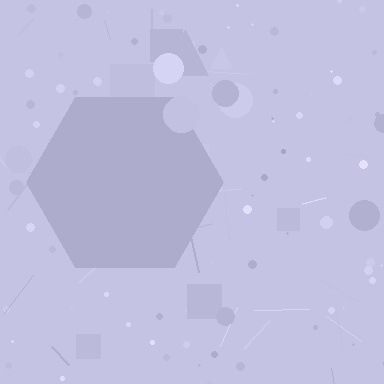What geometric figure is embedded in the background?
A hexagon is embedded in the background.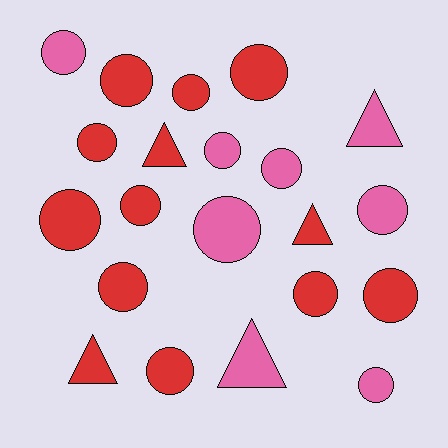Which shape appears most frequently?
Circle, with 16 objects.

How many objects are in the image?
There are 21 objects.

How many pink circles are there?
There are 6 pink circles.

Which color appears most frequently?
Red, with 13 objects.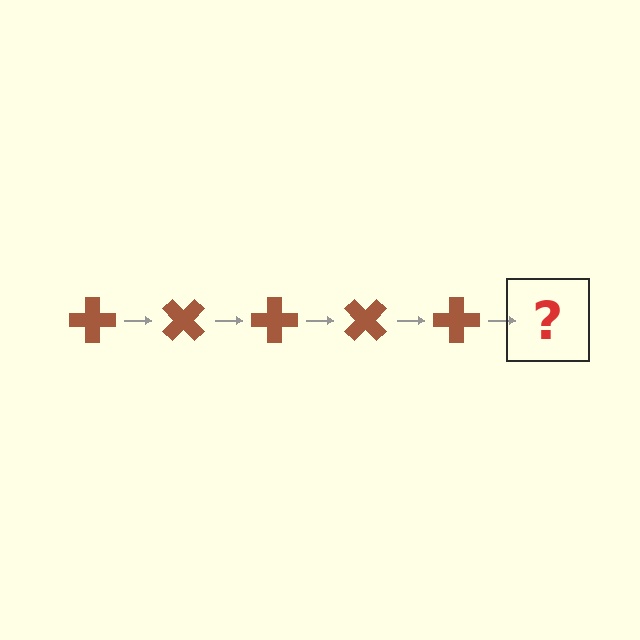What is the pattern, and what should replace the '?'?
The pattern is that the cross rotates 45 degrees each step. The '?' should be a brown cross rotated 225 degrees.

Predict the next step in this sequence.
The next step is a brown cross rotated 225 degrees.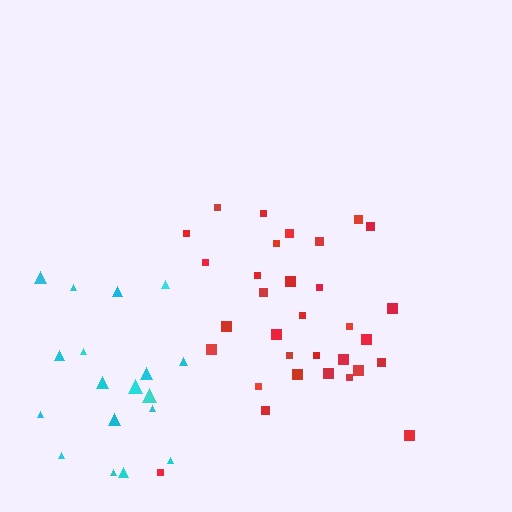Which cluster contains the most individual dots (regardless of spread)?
Red (32).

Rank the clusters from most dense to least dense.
red, cyan.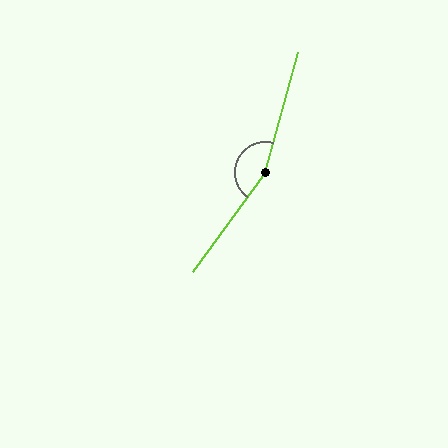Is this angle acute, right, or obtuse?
It is obtuse.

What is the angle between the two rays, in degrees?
Approximately 159 degrees.